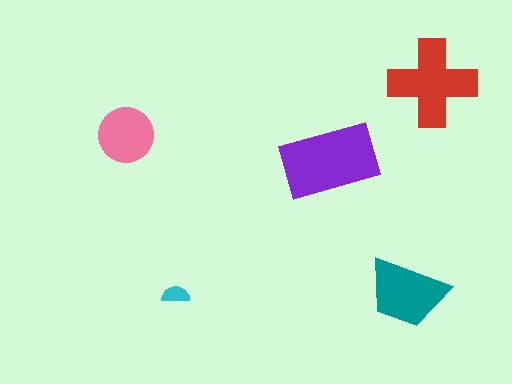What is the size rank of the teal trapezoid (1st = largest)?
3rd.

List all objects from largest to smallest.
The purple rectangle, the red cross, the teal trapezoid, the pink circle, the cyan semicircle.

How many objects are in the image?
There are 5 objects in the image.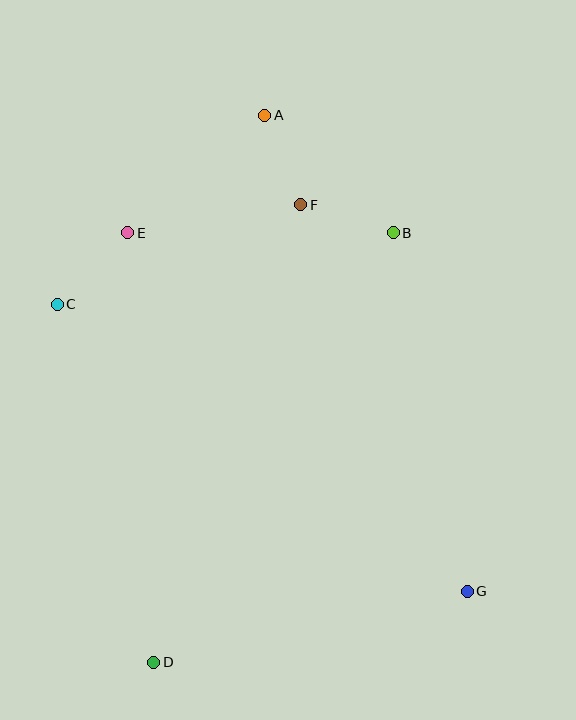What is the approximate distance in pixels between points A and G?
The distance between A and G is approximately 517 pixels.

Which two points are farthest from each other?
Points A and D are farthest from each other.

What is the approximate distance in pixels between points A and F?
The distance between A and F is approximately 96 pixels.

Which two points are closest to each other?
Points B and F are closest to each other.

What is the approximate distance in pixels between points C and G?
The distance between C and G is approximately 501 pixels.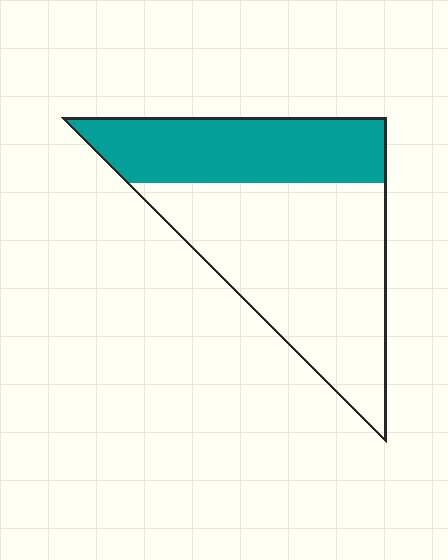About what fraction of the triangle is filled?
About three eighths (3/8).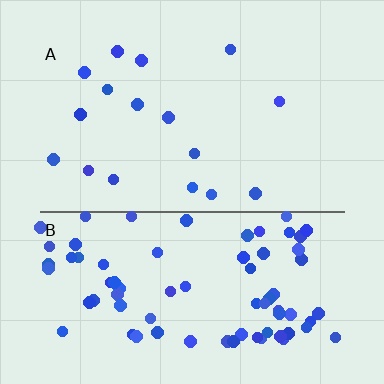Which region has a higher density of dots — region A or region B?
B (the bottom).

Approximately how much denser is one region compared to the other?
Approximately 4.7× — region B over region A.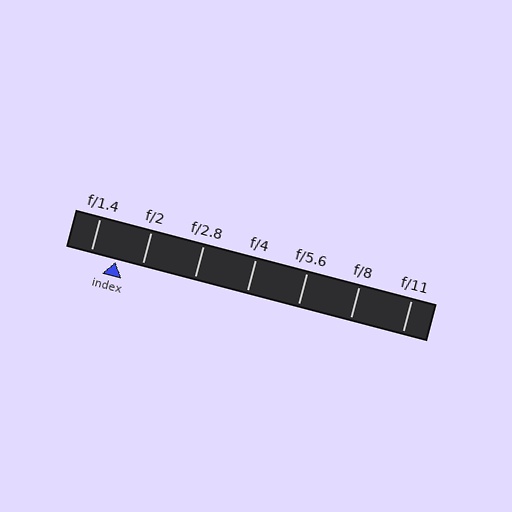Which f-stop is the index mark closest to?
The index mark is closest to f/1.4.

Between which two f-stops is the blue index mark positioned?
The index mark is between f/1.4 and f/2.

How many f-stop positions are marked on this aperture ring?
There are 7 f-stop positions marked.